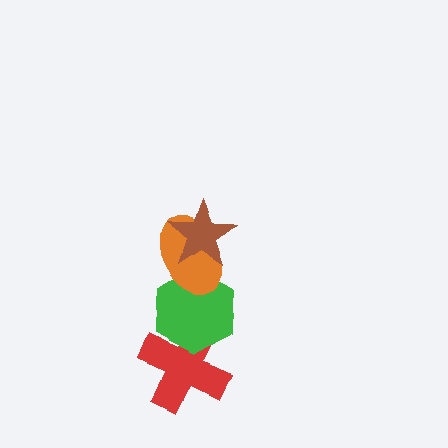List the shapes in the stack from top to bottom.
From top to bottom: the brown star, the orange ellipse, the green hexagon, the red cross.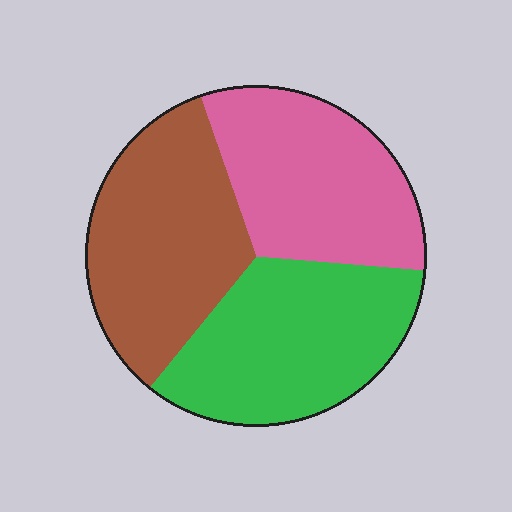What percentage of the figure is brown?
Brown takes up between a quarter and a half of the figure.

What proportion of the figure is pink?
Pink covers around 30% of the figure.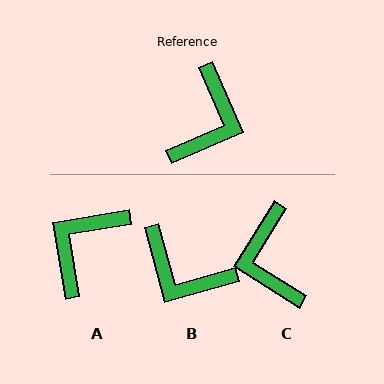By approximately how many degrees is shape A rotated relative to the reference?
Approximately 166 degrees counter-clockwise.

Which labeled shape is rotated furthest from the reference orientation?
A, about 166 degrees away.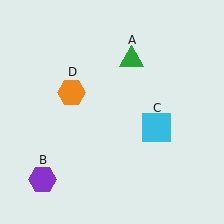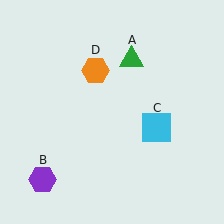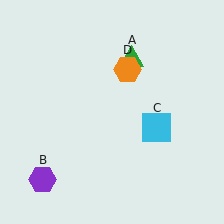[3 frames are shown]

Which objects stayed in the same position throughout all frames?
Green triangle (object A) and purple hexagon (object B) and cyan square (object C) remained stationary.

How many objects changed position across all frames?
1 object changed position: orange hexagon (object D).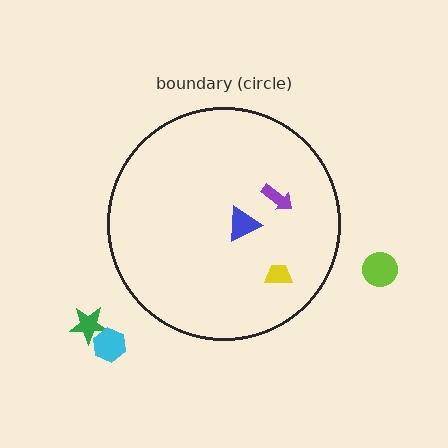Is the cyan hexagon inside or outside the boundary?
Outside.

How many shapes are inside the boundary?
3 inside, 3 outside.